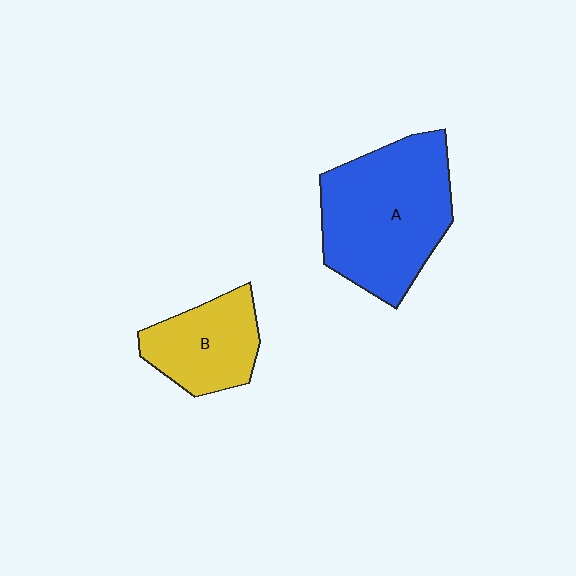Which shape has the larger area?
Shape A (blue).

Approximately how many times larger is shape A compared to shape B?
Approximately 1.9 times.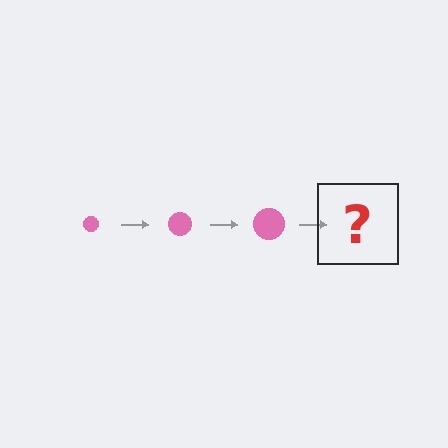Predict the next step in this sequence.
The next step is a pink circle, larger than the previous one.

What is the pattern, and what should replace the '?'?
The pattern is that the circle gets progressively larger each step. The '?' should be a pink circle, larger than the previous one.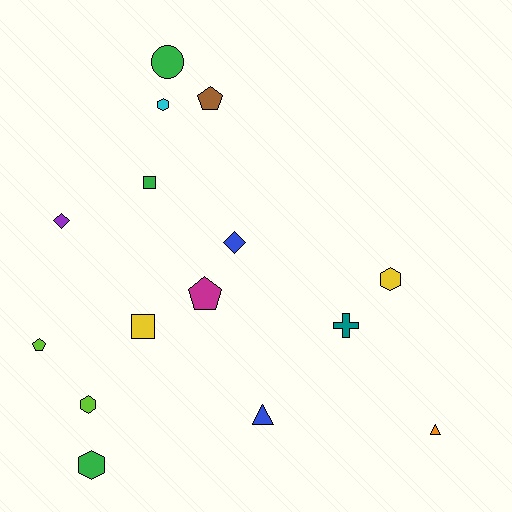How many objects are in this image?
There are 15 objects.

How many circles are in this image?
There is 1 circle.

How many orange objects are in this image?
There is 1 orange object.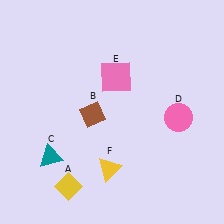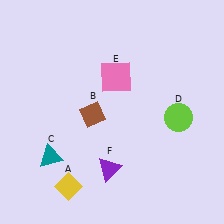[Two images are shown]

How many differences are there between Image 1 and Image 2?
There are 2 differences between the two images.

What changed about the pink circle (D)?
In Image 1, D is pink. In Image 2, it changed to lime.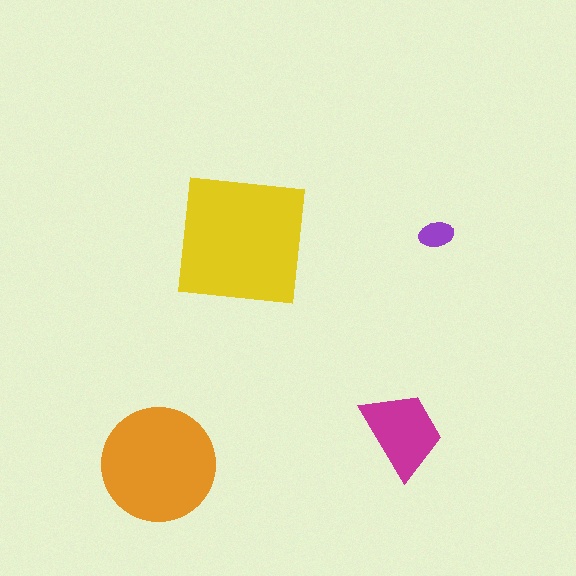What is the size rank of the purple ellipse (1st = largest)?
4th.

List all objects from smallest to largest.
The purple ellipse, the magenta trapezoid, the orange circle, the yellow square.